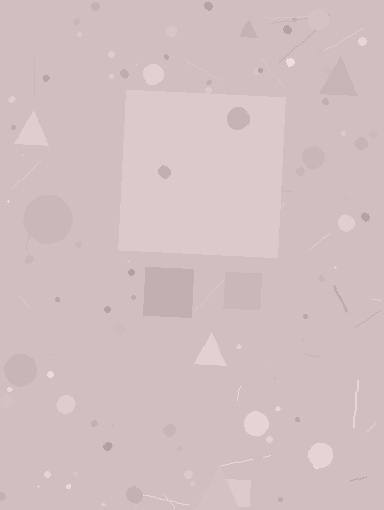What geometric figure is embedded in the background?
A square is embedded in the background.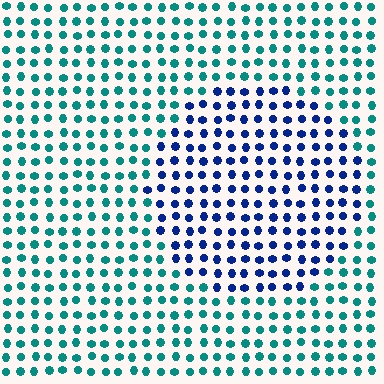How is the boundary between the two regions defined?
The boundary is defined purely by a slight shift in hue (about 52 degrees). Spacing, size, and orientation are identical on both sides.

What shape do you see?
I see a circle.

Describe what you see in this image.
The image is filled with small teal elements in a uniform arrangement. A circle-shaped region is visible where the elements are tinted to a slightly different hue, forming a subtle color boundary.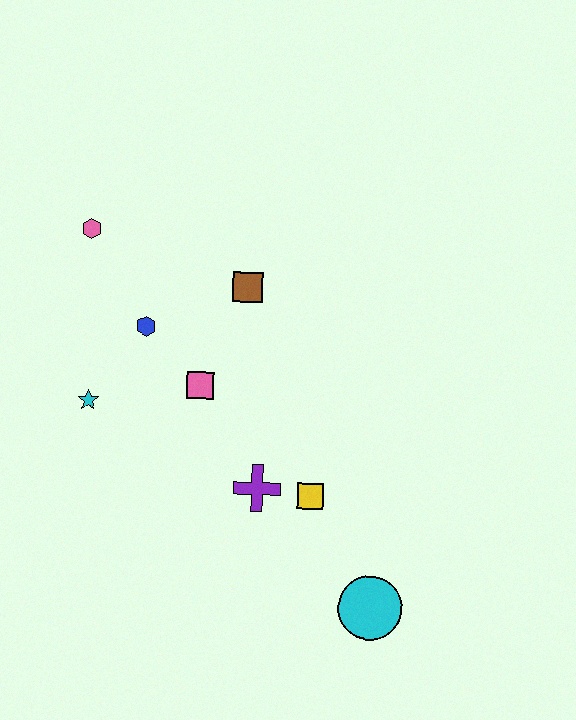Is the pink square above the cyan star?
Yes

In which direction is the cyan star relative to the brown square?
The cyan star is to the left of the brown square.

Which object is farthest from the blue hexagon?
The cyan circle is farthest from the blue hexagon.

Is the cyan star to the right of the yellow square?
No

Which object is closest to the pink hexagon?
The blue hexagon is closest to the pink hexagon.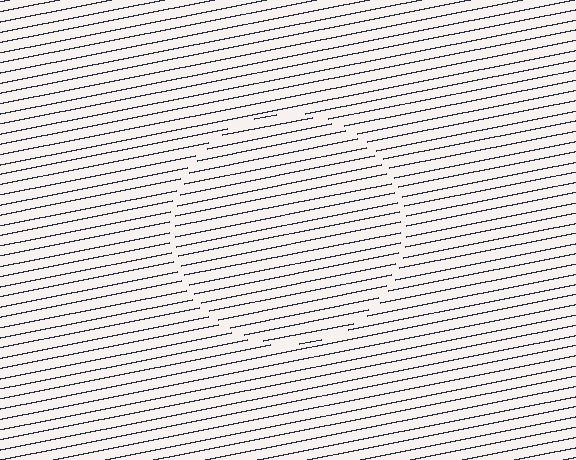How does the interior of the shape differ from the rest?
The interior of the shape contains the same grating, shifted by half a period — the contour is defined by the phase discontinuity where line-ends from the inner and outer gratings abut.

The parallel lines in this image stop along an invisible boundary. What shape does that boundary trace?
An illusory circle. The interior of the shape contains the same grating, shifted by half a period — the contour is defined by the phase discontinuity where line-ends from the inner and outer gratings abut.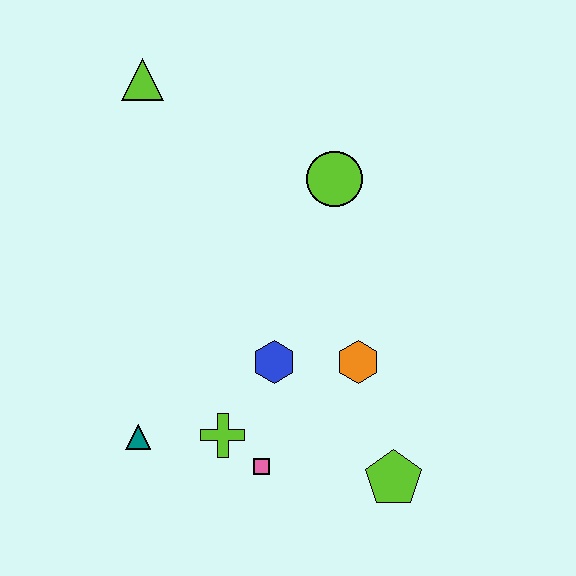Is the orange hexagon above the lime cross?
Yes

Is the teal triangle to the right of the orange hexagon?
No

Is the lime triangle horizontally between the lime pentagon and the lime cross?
No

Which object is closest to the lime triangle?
The lime circle is closest to the lime triangle.